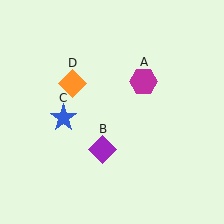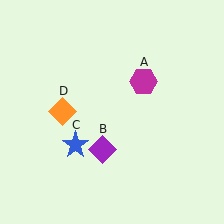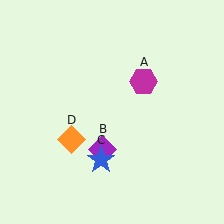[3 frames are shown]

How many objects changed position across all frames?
2 objects changed position: blue star (object C), orange diamond (object D).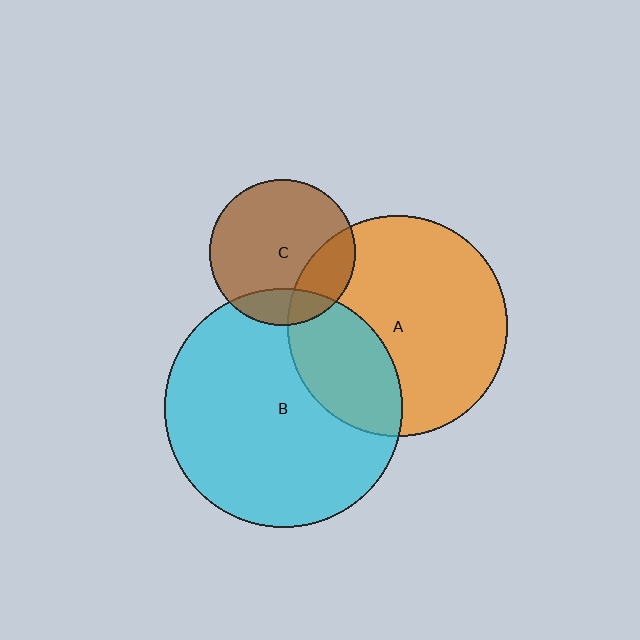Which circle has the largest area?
Circle B (cyan).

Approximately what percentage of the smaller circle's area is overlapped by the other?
Approximately 30%.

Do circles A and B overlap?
Yes.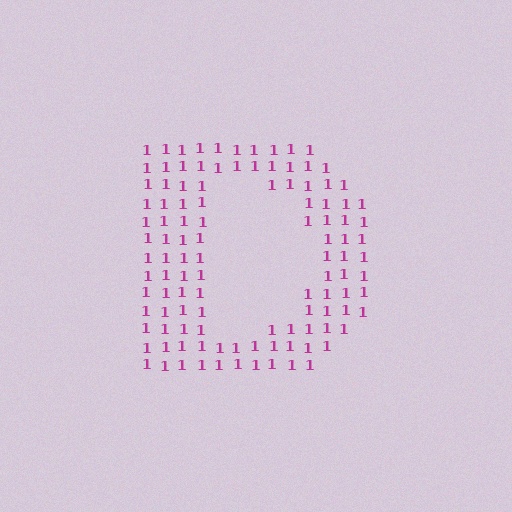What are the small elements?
The small elements are digit 1's.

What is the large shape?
The large shape is the letter D.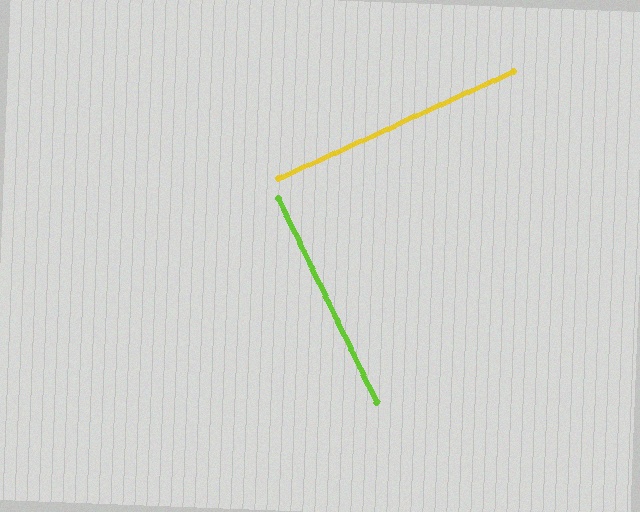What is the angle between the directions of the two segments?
Approximately 89 degrees.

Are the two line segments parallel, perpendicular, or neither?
Perpendicular — they meet at approximately 89°.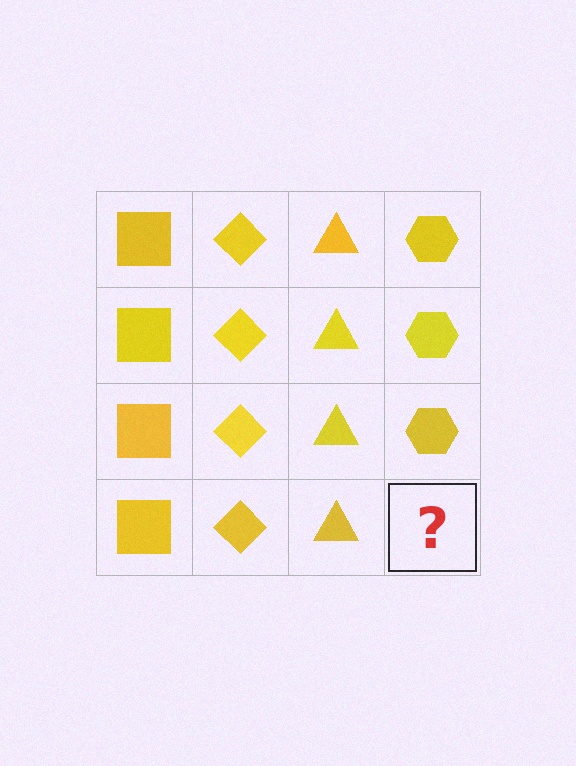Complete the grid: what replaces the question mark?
The question mark should be replaced with a yellow hexagon.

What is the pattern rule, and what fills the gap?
The rule is that each column has a consistent shape. The gap should be filled with a yellow hexagon.